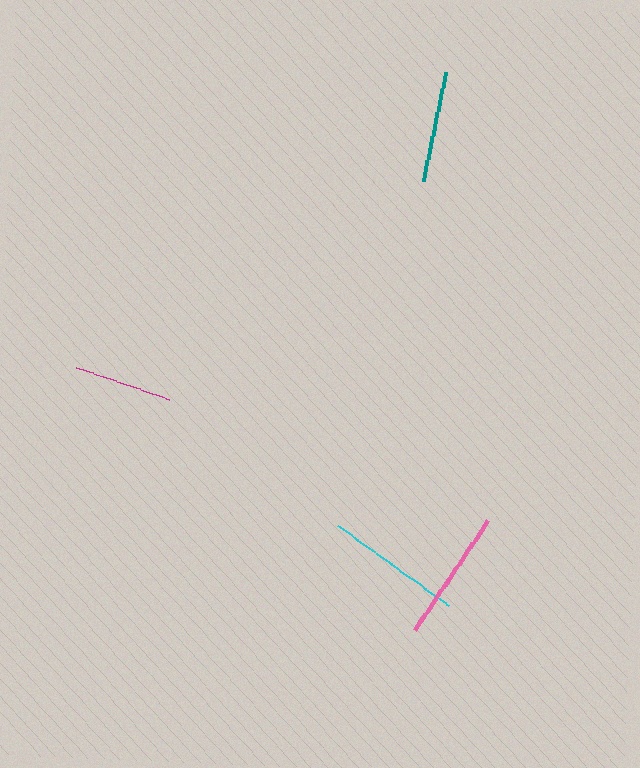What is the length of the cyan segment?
The cyan segment is approximately 137 pixels long.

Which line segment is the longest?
The cyan line is the longest at approximately 137 pixels.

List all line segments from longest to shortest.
From longest to shortest: cyan, pink, teal, magenta.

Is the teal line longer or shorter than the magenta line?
The teal line is longer than the magenta line.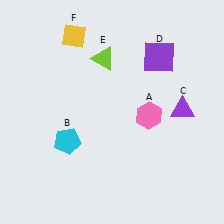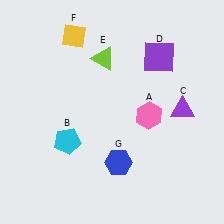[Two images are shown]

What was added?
A blue hexagon (G) was added in Image 2.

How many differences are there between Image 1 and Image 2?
There is 1 difference between the two images.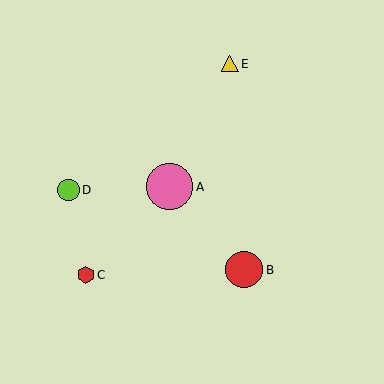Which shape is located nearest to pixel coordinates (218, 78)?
The yellow triangle (labeled E) at (230, 64) is nearest to that location.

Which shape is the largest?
The pink circle (labeled A) is the largest.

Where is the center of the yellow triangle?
The center of the yellow triangle is at (230, 64).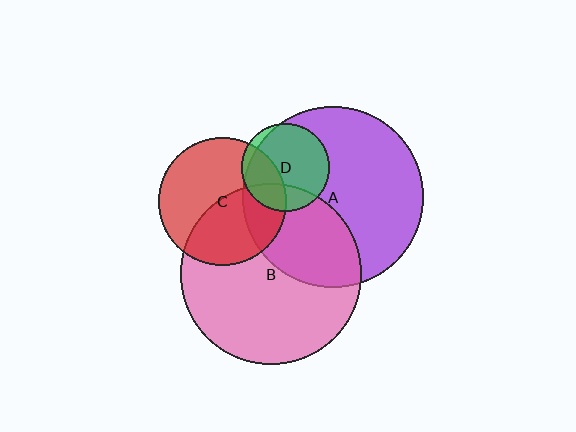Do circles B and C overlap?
Yes.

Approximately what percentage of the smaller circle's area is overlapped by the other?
Approximately 45%.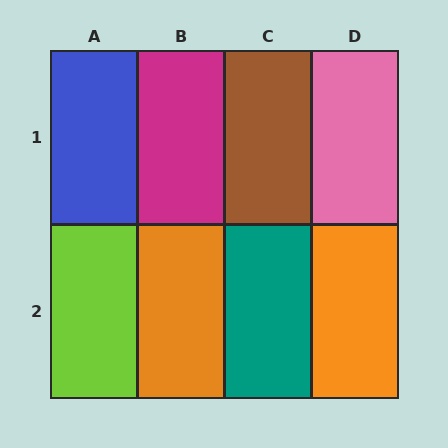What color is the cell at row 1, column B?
Magenta.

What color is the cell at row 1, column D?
Pink.